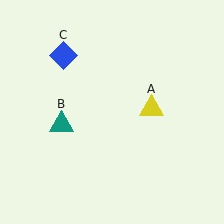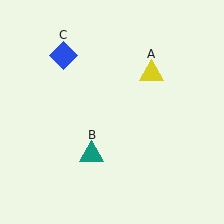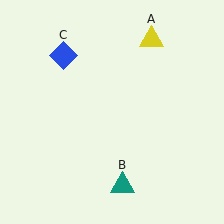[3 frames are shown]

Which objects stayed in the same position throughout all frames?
Blue diamond (object C) remained stationary.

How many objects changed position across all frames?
2 objects changed position: yellow triangle (object A), teal triangle (object B).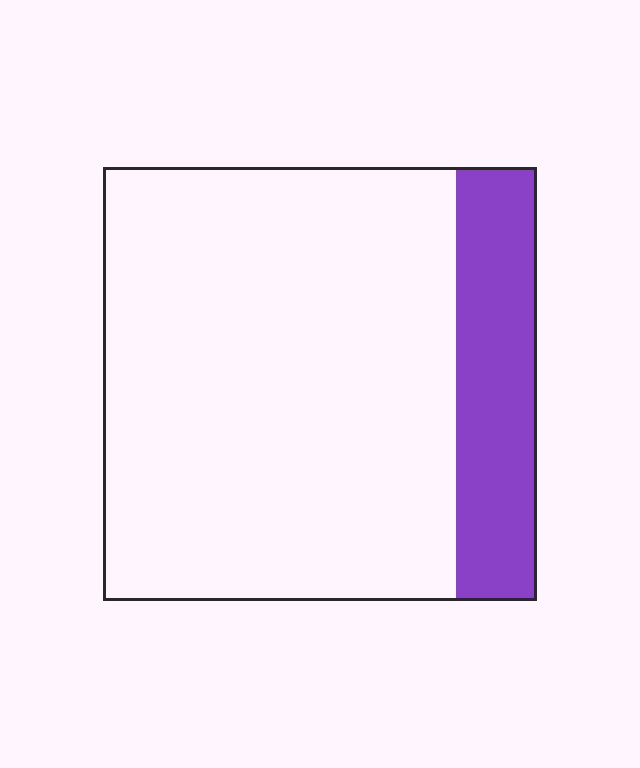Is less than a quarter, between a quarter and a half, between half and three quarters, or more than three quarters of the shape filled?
Less than a quarter.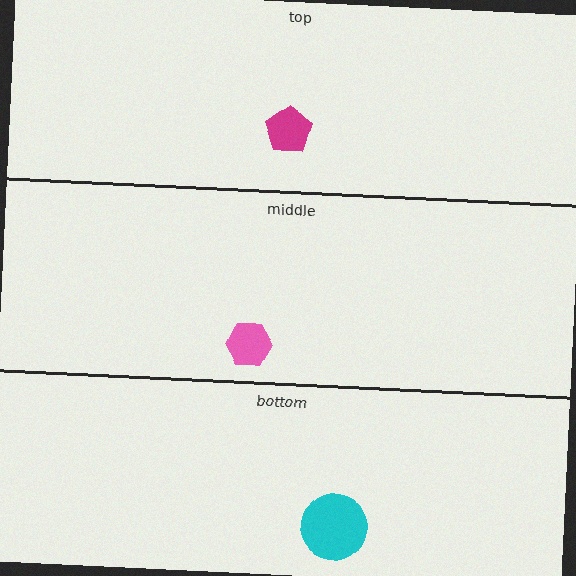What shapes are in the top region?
The magenta pentagon.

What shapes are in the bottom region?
The cyan circle.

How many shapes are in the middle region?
1.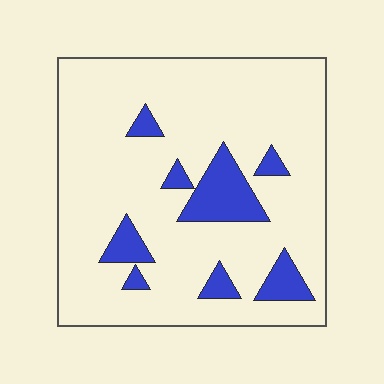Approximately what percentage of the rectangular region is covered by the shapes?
Approximately 15%.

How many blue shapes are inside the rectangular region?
8.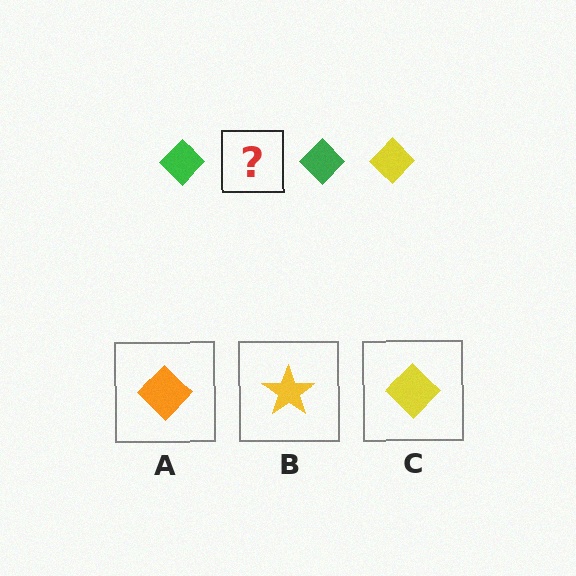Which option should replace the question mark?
Option C.